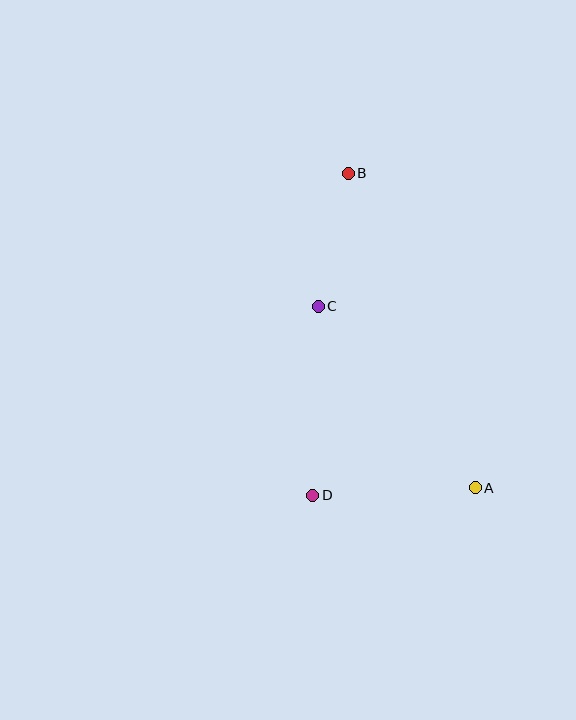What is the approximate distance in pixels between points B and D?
The distance between B and D is approximately 324 pixels.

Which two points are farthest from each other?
Points A and B are farthest from each other.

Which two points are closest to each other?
Points B and C are closest to each other.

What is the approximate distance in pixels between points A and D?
The distance between A and D is approximately 163 pixels.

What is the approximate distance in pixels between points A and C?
The distance between A and C is approximately 240 pixels.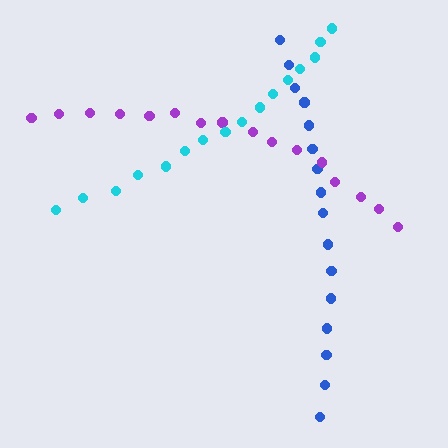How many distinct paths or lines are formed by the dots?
There are 3 distinct paths.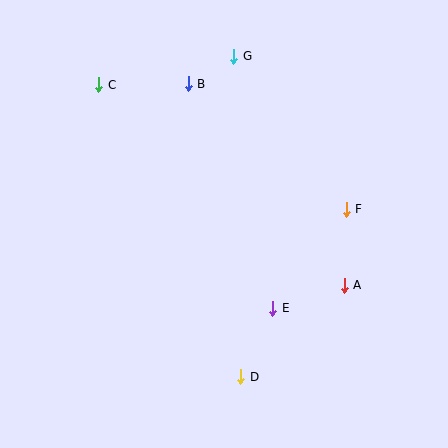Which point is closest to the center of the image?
Point E at (273, 308) is closest to the center.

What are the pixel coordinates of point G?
Point G is at (234, 56).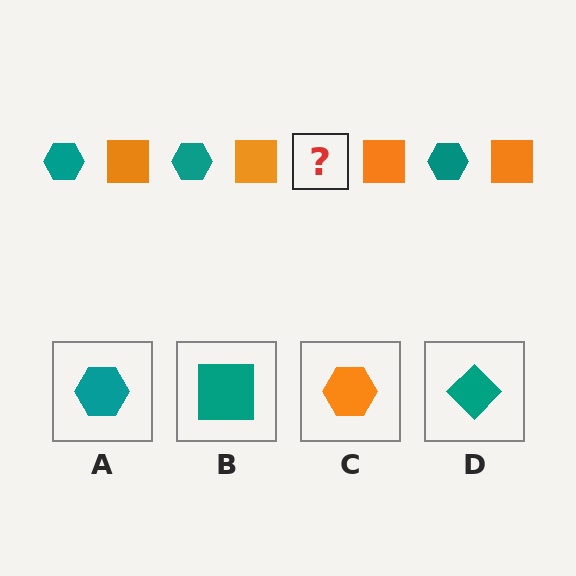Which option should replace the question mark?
Option A.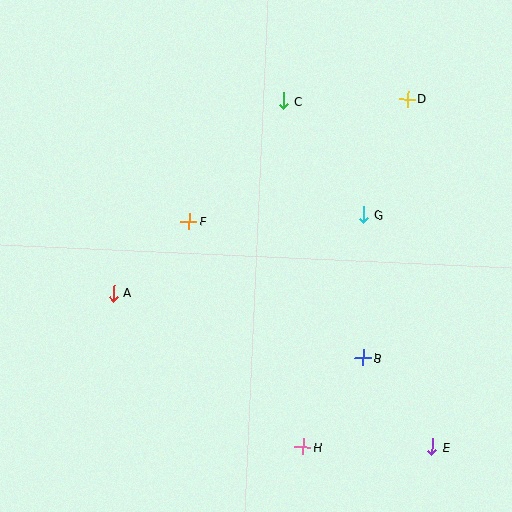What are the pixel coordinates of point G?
Point G is at (364, 215).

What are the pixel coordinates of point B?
Point B is at (363, 358).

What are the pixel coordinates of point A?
Point A is at (113, 293).